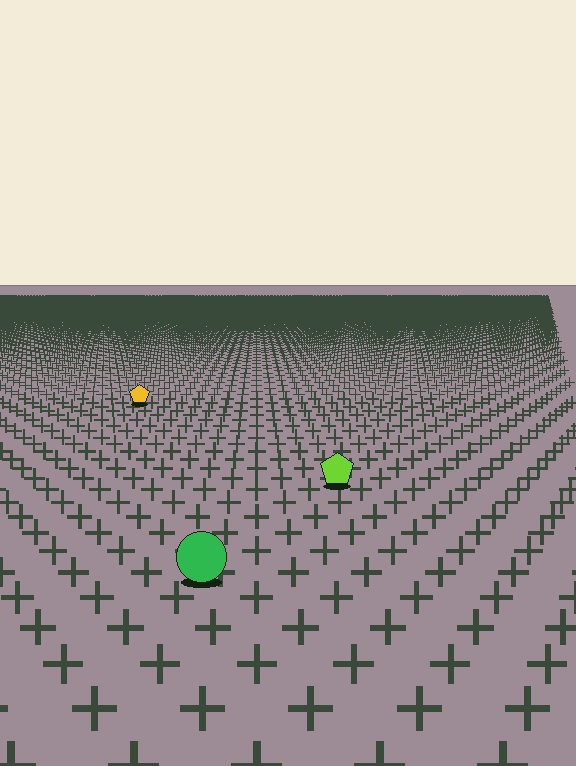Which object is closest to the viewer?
The green circle is closest. The texture marks near it are larger and more spread out.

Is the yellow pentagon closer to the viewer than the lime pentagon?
No. The lime pentagon is closer — you can tell from the texture gradient: the ground texture is coarser near it.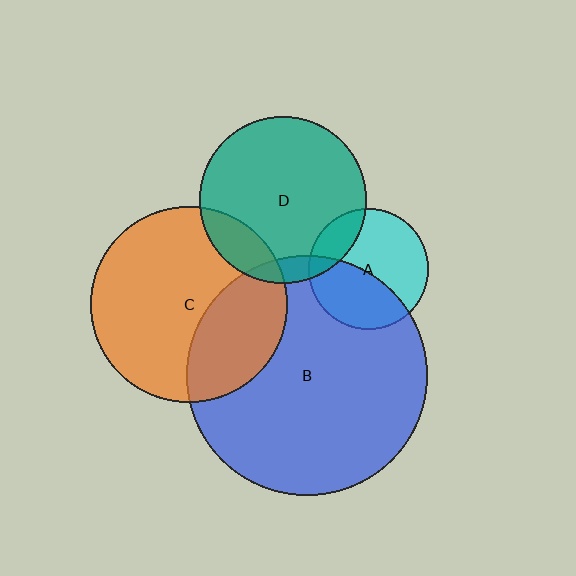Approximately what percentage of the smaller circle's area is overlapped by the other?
Approximately 10%.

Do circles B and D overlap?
Yes.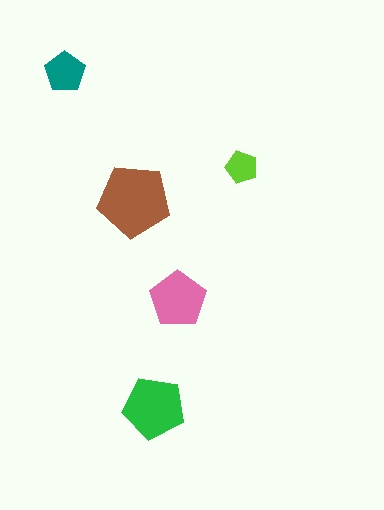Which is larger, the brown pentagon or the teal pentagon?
The brown one.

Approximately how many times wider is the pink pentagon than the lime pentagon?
About 1.5 times wider.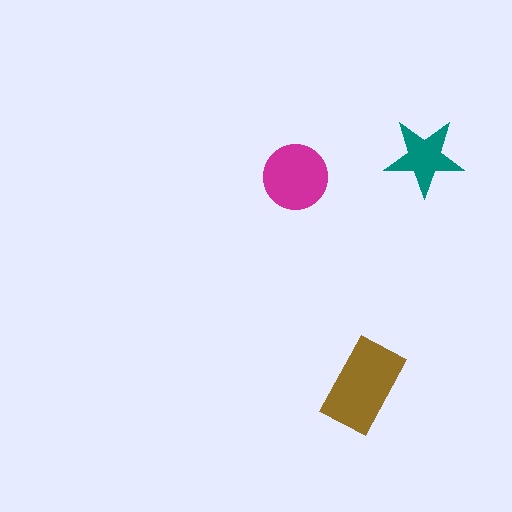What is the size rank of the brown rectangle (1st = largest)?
1st.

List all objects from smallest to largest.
The teal star, the magenta circle, the brown rectangle.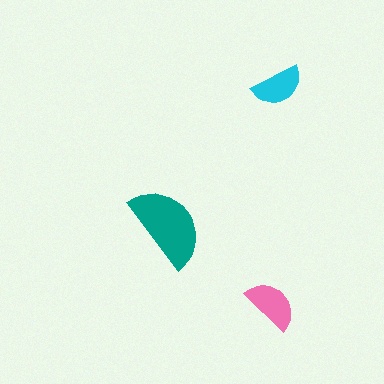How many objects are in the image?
There are 3 objects in the image.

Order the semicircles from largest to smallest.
the teal one, the pink one, the cyan one.